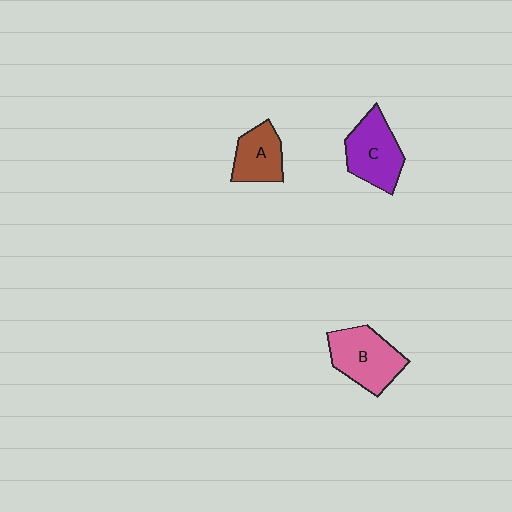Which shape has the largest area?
Shape B (pink).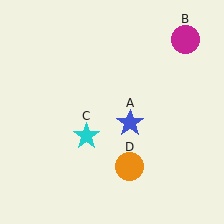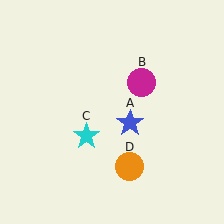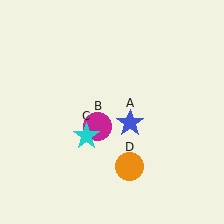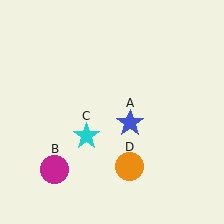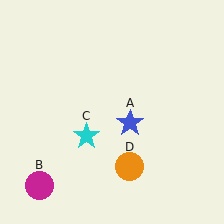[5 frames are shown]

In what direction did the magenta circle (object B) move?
The magenta circle (object B) moved down and to the left.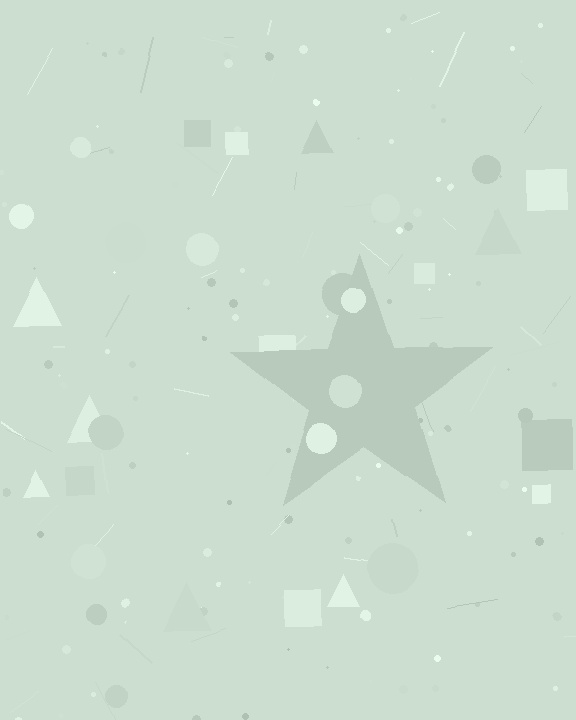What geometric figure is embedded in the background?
A star is embedded in the background.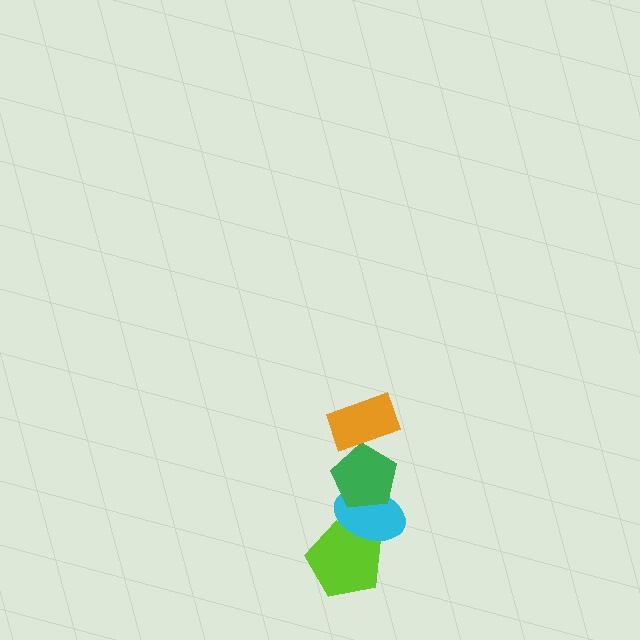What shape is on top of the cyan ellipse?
The green pentagon is on top of the cyan ellipse.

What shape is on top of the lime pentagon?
The cyan ellipse is on top of the lime pentagon.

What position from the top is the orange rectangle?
The orange rectangle is 1st from the top.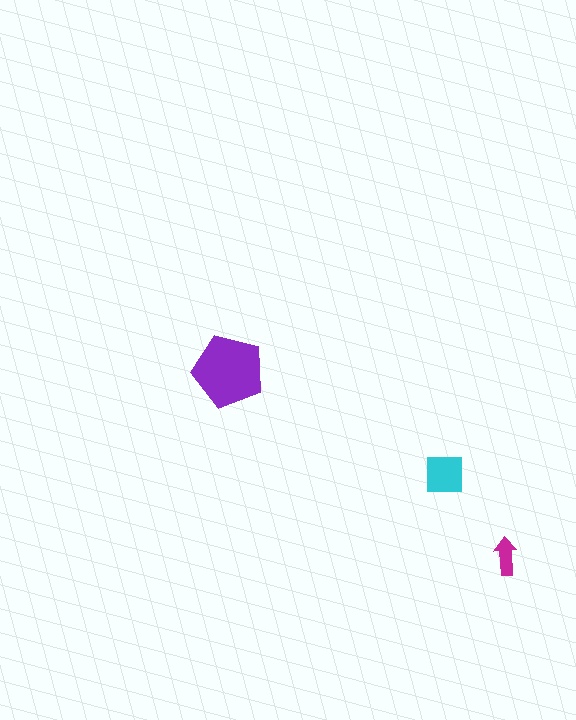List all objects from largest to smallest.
The purple pentagon, the cyan square, the magenta arrow.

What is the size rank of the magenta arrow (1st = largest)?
3rd.